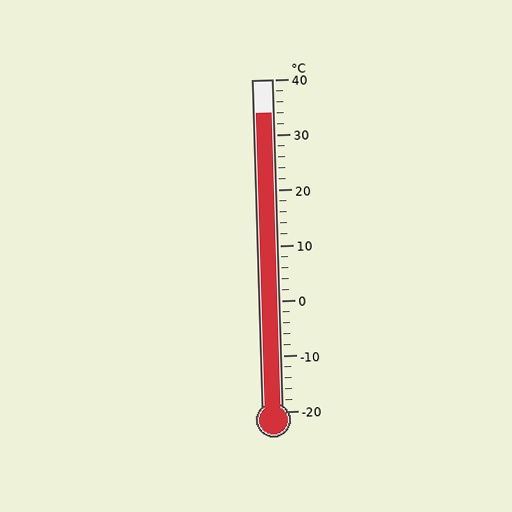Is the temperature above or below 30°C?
The temperature is above 30°C.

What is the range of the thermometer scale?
The thermometer scale ranges from -20°C to 40°C.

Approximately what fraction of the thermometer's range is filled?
The thermometer is filled to approximately 90% of its range.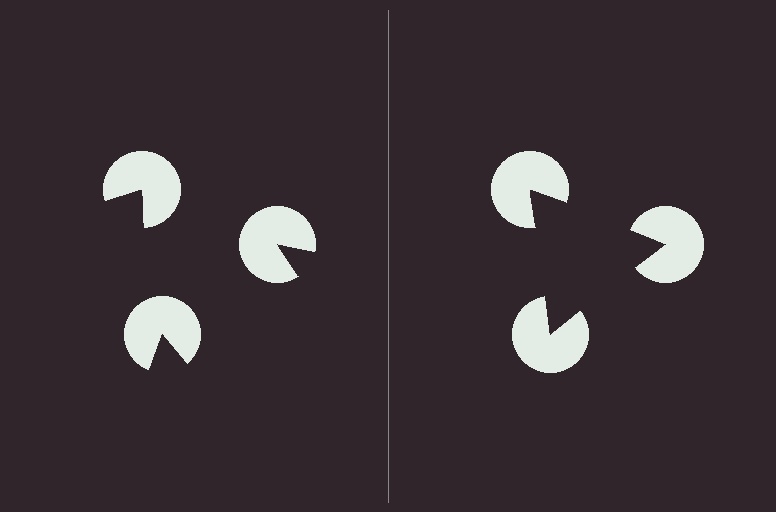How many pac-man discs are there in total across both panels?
6 — 3 on each side.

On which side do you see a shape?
An illusory triangle appears on the right side. On the left side the wedge cuts are rotated, so no coherent shape forms.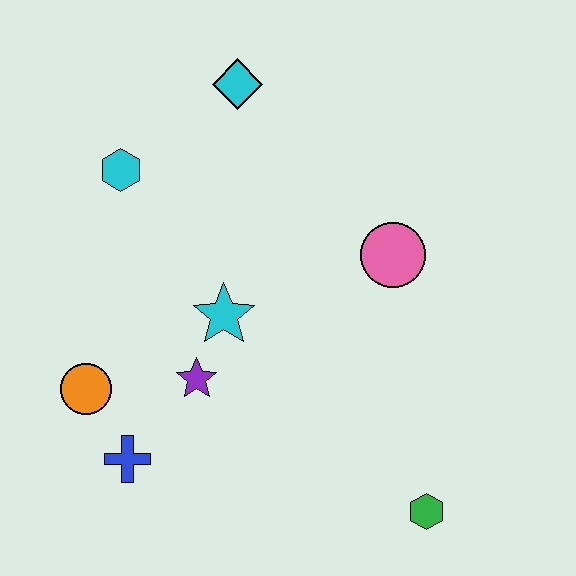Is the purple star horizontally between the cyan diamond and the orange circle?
Yes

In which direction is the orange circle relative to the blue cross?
The orange circle is above the blue cross.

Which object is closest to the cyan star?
The purple star is closest to the cyan star.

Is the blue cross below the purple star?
Yes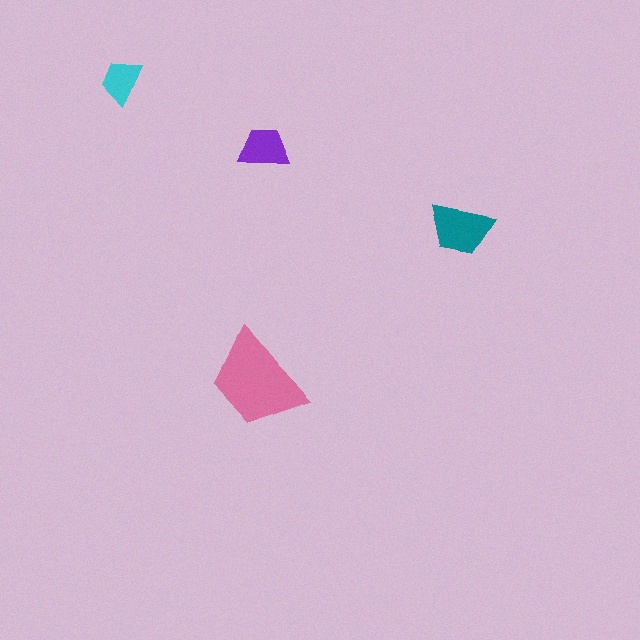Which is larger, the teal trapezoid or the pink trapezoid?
The pink one.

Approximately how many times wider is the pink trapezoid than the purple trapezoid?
About 2 times wider.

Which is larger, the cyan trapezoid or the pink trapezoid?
The pink one.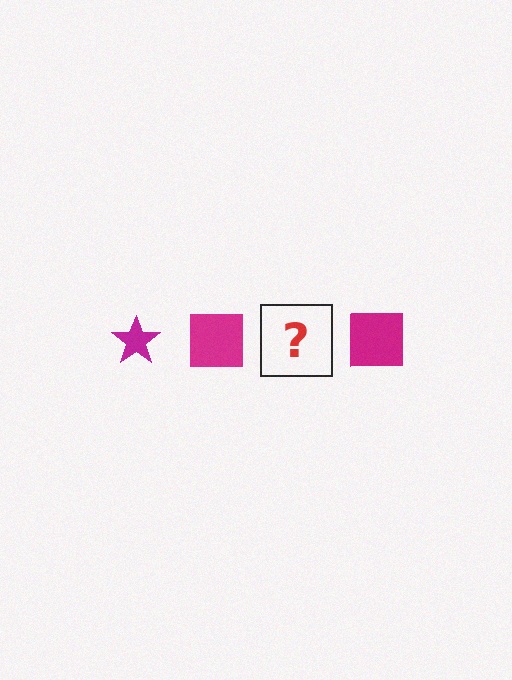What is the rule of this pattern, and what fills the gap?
The rule is that the pattern cycles through star, square shapes in magenta. The gap should be filled with a magenta star.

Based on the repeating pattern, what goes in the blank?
The blank should be a magenta star.